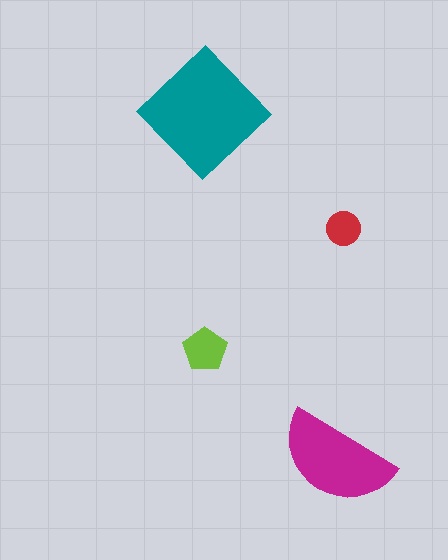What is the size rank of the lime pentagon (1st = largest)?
3rd.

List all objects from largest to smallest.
The teal diamond, the magenta semicircle, the lime pentagon, the red circle.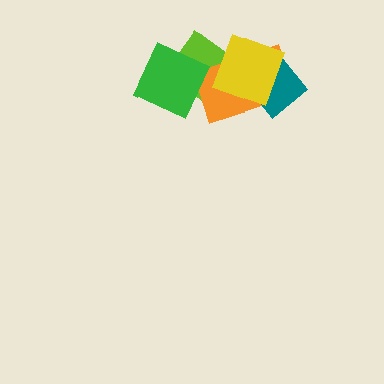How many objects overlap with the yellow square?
3 objects overlap with the yellow square.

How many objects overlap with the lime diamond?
3 objects overlap with the lime diamond.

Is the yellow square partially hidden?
No, no other shape covers it.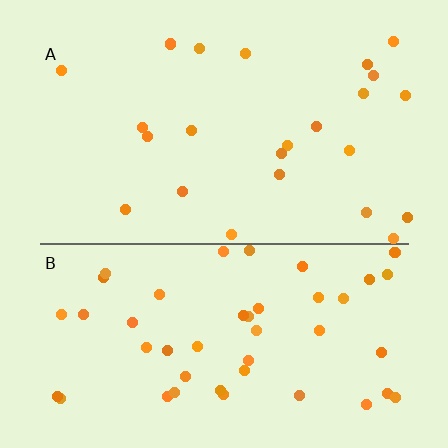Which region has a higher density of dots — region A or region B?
B (the bottom).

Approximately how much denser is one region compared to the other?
Approximately 1.9× — region B over region A.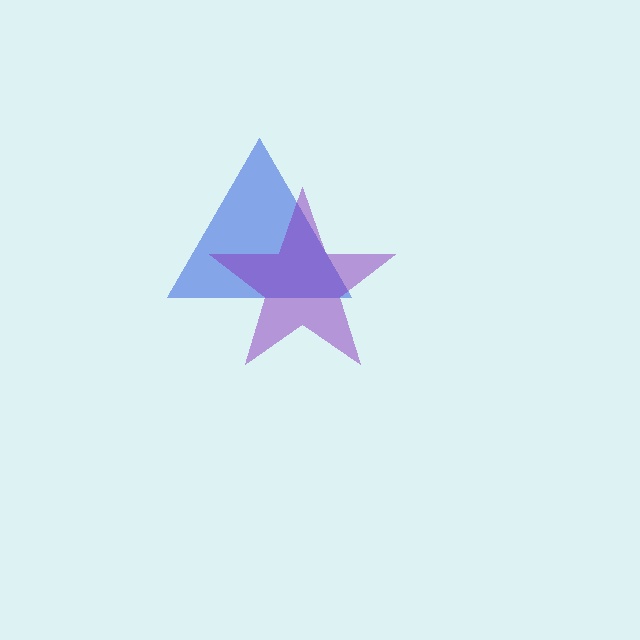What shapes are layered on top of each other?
The layered shapes are: a blue triangle, a purple star.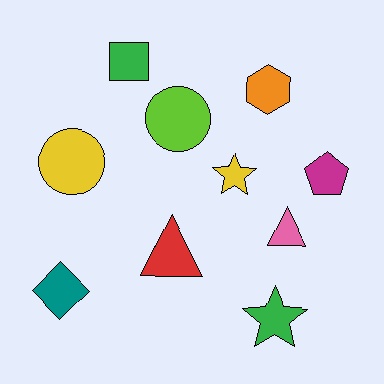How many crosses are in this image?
There are no crosses.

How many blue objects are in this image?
There are no blue objects.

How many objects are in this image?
There are 10 objects.